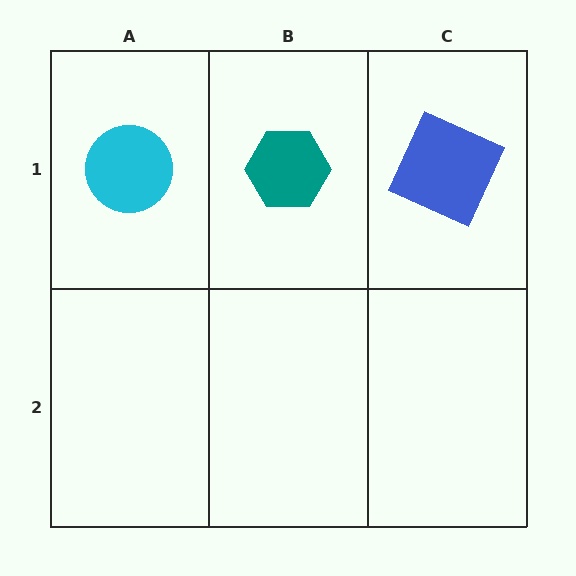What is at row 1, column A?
A cyan circle.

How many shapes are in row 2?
0 shapes.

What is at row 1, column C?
A blue square.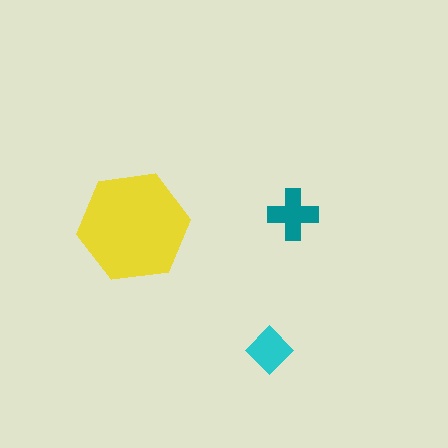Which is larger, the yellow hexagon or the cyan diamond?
The yellow hexagon.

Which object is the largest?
The yellow hexagon.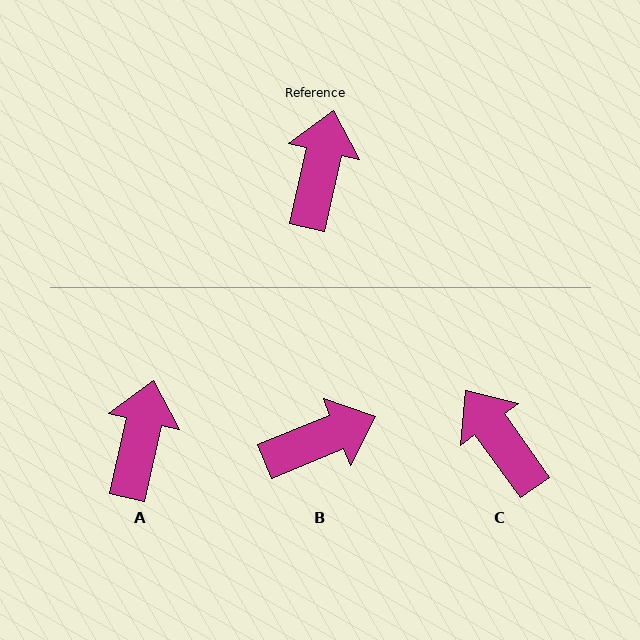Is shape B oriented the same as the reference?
No, it is off by about 55 degrees.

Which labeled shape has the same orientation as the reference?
A.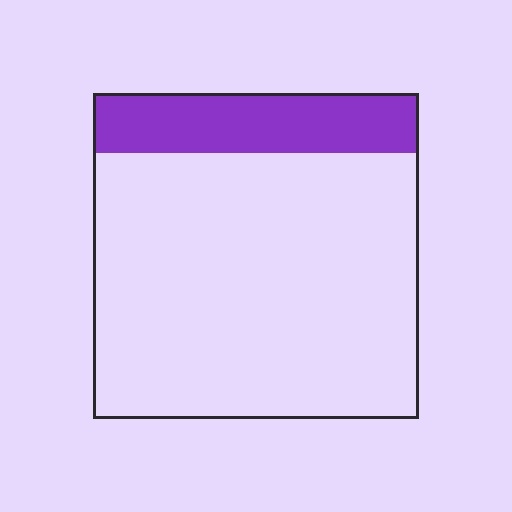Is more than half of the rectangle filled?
No.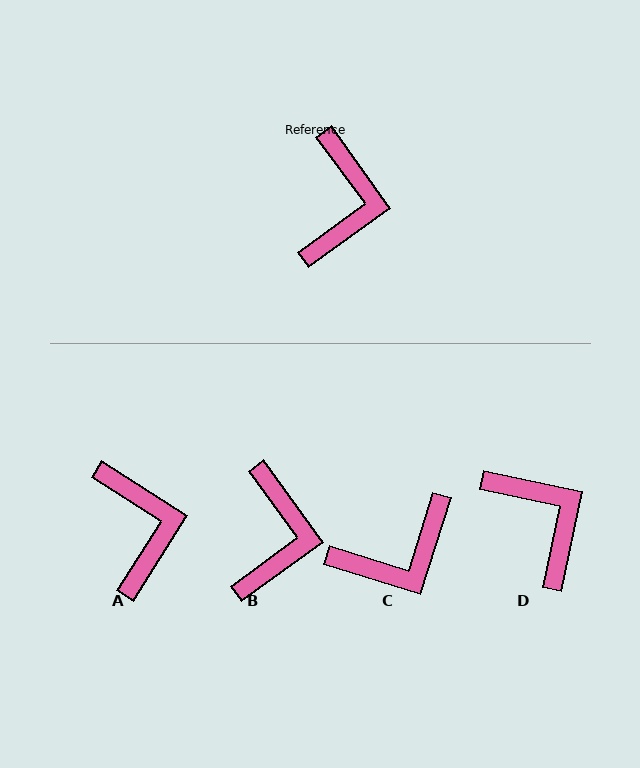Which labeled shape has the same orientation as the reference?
B.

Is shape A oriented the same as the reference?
No, it is off by about 21 degrees.